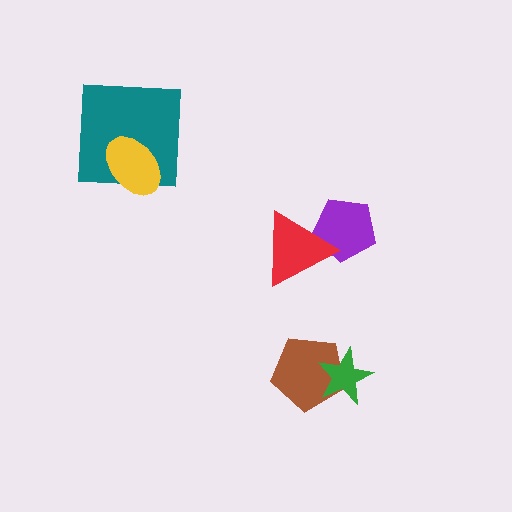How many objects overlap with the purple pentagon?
1 object overlaps with the purple pentagon.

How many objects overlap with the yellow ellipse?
1 object overlaps with the yellow ellipse.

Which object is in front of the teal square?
The yellow ellipse is in front of the teal square.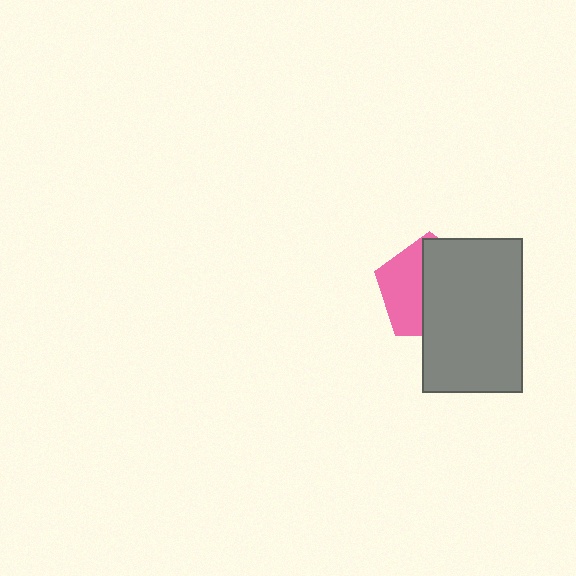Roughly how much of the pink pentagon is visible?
A small part of it is visible (roughly 41%).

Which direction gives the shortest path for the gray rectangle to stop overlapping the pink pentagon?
Moving right gives the shortest separation.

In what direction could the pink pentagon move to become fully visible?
The pink pentagon could move left. That would shift it out from behind the gray rectangle entirely.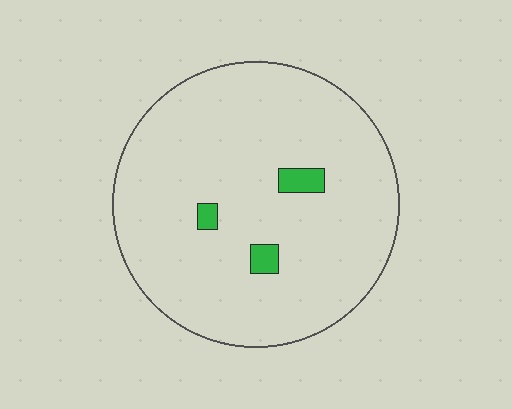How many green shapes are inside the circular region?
3.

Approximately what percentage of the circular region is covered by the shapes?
Approximately 5%.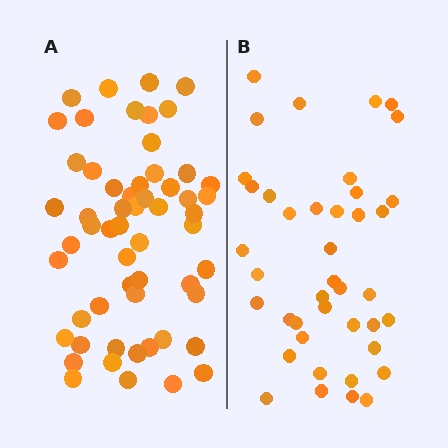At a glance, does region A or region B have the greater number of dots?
Region A (the left region) has more dots.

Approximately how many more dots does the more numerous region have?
Region A has approximately 15 more dots than region B.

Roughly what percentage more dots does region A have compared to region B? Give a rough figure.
About 40% more.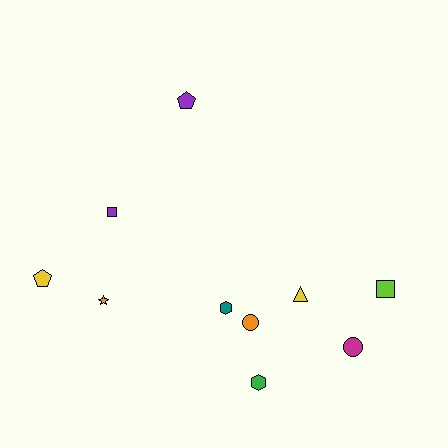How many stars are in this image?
There is 1 star.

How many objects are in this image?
There are 10 objects.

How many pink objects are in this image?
There are no pink objects.